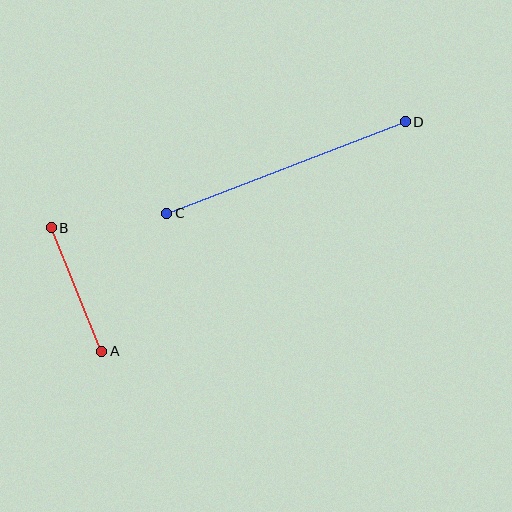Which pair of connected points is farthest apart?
Points C and D are farthest apart.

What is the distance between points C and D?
The distance is approximately 256 pixels.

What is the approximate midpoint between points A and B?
The midpoint is at approximately (77, 289) pixels.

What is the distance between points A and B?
The distance is approximately 134 pixels.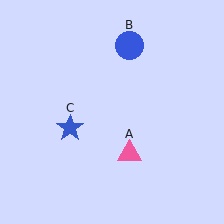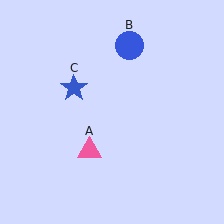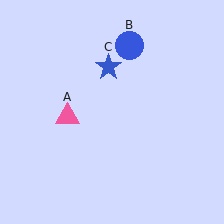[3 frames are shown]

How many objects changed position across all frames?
2 objects changed position: pink triangle (object A), blue star (object C).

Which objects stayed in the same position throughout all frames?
Blue circle (object B) remained stationary.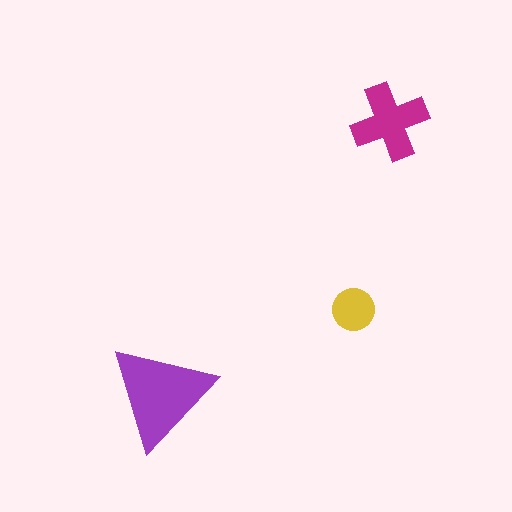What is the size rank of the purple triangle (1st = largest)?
1st.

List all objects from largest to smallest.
The purple triangle, the magenta cross, the yellow circle.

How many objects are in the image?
There are 3 objects in the image.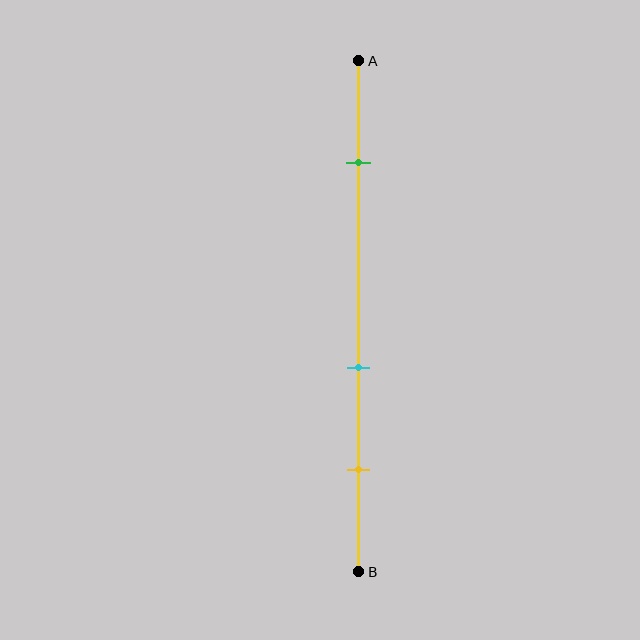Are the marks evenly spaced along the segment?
No, the marks are not evenly spaced.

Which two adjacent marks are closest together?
The cyan and yellow marks are the closest adjacent pair.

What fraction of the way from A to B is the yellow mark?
The yellow mark is approximately 80% (0.8) of the way from A to B.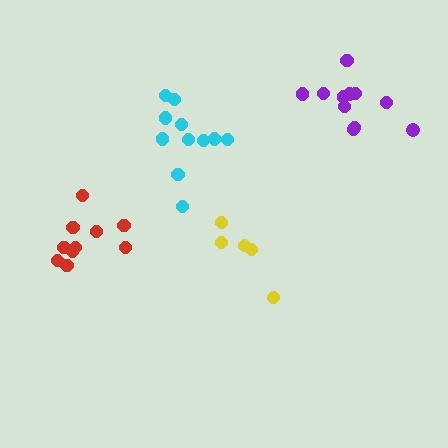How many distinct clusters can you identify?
There are 4 distinct clusters.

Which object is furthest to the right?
The purple cluster is rightmost.